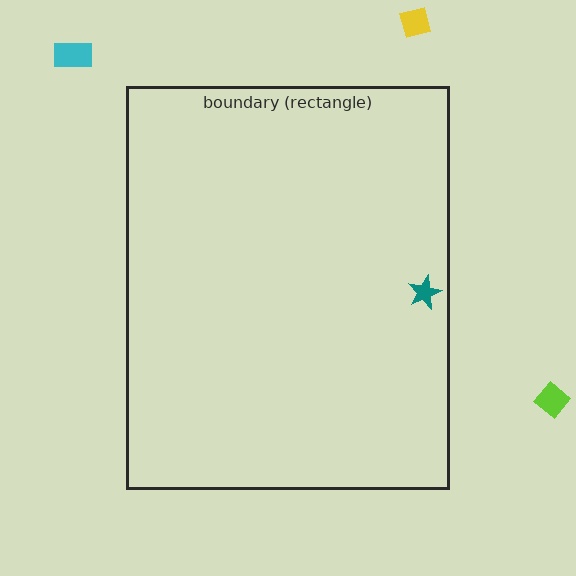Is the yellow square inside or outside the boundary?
Outside.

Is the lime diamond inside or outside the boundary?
Outside.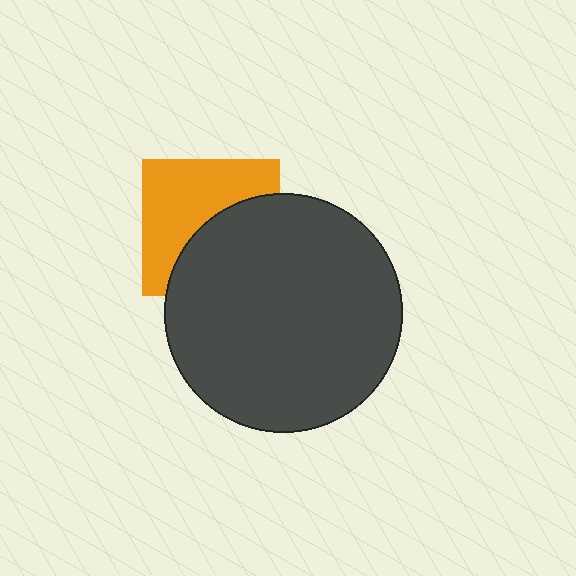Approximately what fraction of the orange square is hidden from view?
Roughly 47% of the orange square is hidden behind the dark gray circle.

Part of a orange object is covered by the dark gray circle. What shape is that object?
It is a square.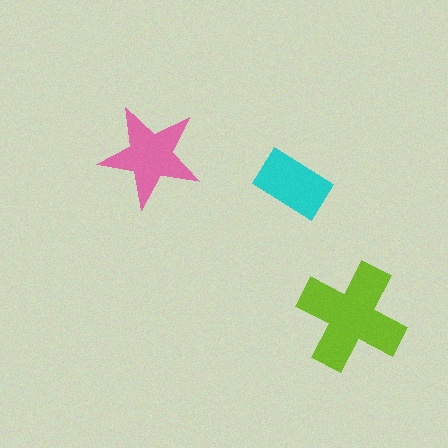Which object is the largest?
The lime cross.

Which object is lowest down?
The lime cross is bottommost.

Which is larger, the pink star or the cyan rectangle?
The pink star.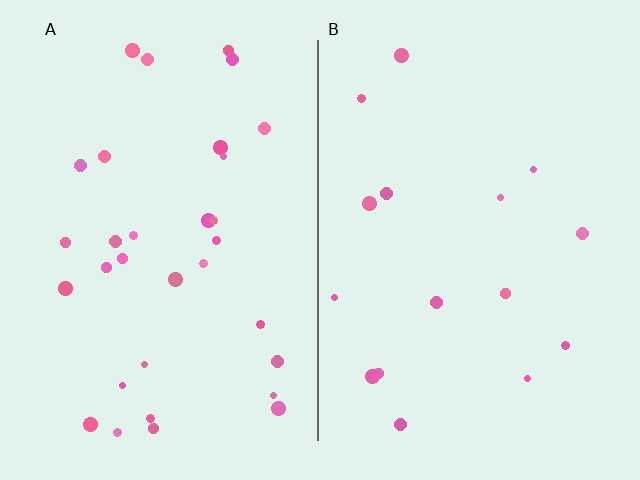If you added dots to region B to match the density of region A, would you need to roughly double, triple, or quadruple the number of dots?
Approximately double.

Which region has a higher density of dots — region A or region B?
A (the left).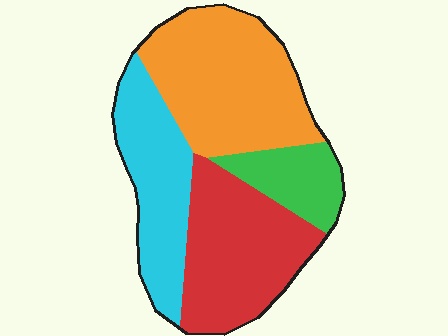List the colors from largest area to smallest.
From largest to smallest: orange, red, cyan, green.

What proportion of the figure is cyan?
Cyan covers about 25% of the figure.